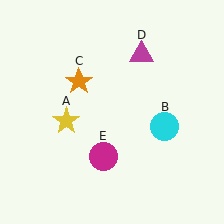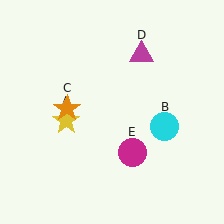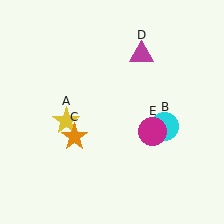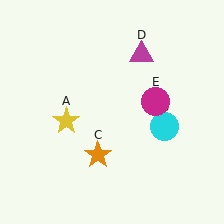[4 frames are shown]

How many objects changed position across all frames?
2 objects changed position: orange star (object C), magenta circle (object E).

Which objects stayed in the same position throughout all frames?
Yellow star (object A) and cyan circle (object B) and magenta triangle (object D) remained stationary.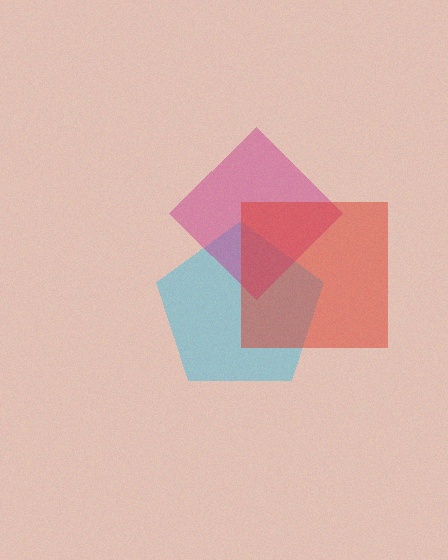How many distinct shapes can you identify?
There are 3 distinct shapes: a cyan pentagon, a magenta diamond, a red square.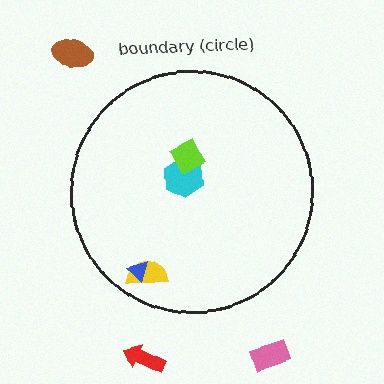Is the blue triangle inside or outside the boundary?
Inside.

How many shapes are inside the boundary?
4 inside, 3 outside.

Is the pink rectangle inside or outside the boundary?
Outside.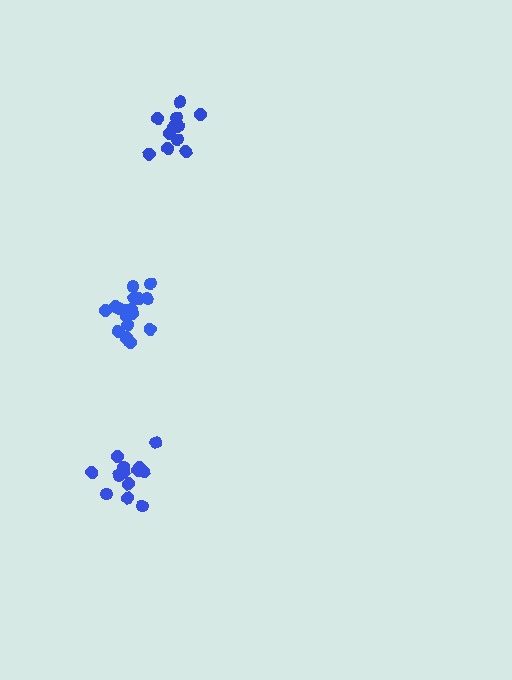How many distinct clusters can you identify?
There are 3 distinct clusters.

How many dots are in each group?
Group 1: 17 dots, Group 2: 11 dots, Group 3: 14 dots (42 total).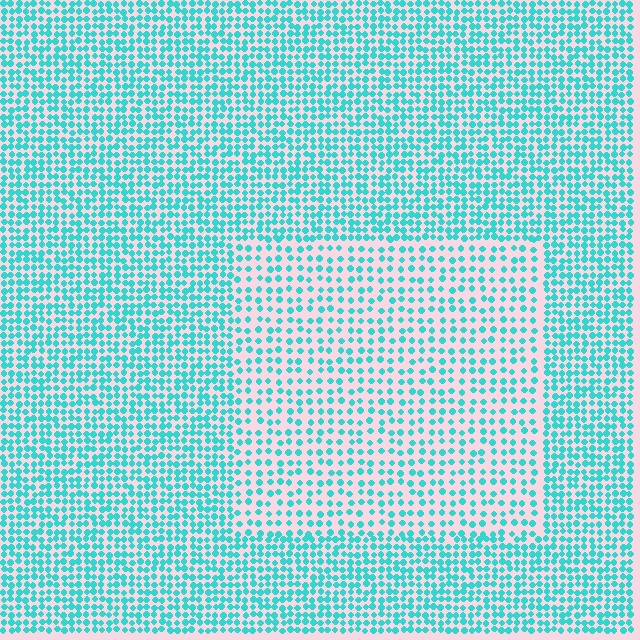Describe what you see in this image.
The image contains small cyan elements arranged at two different densities. A rectangle-shaped region is visible where the elements are less densely packed than the surrounding area.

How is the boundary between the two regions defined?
The boundary is defined by a change in element density (approximately 1.8x ratio). All elements are the same color, size, and shape.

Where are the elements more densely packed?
The elements are more densely packed outside the rectangle boundary.